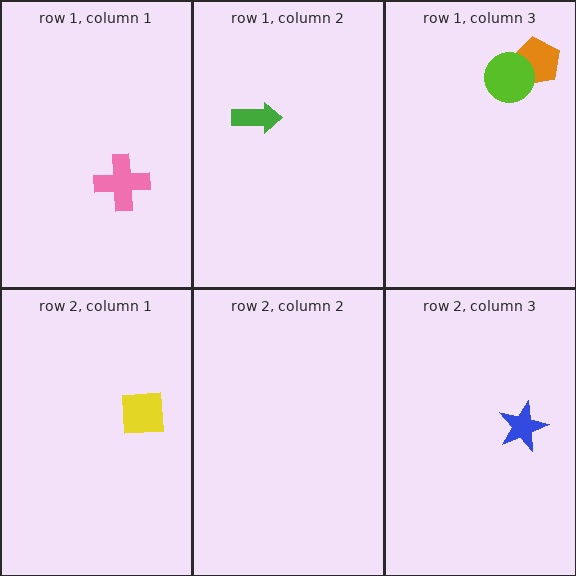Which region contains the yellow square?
The row 2, column 1 region.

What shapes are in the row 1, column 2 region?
The green arrow.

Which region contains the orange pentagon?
The row 1, column 3 region.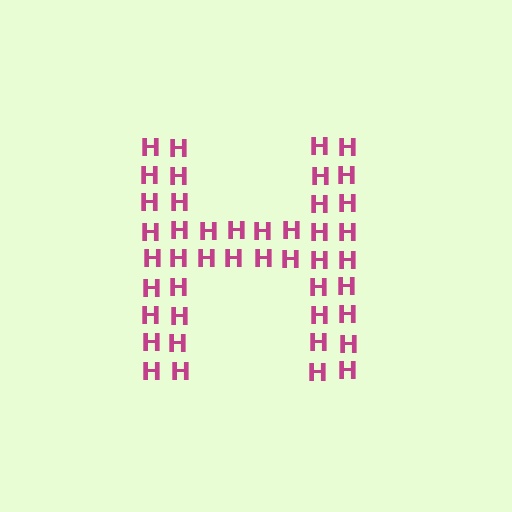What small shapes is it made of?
It is made of small letter H's.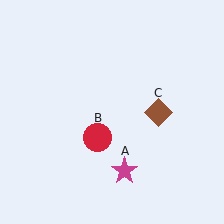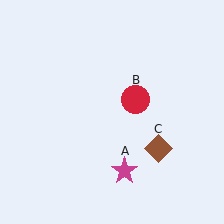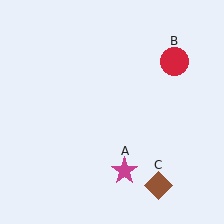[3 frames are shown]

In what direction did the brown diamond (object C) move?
The brown diamond (object C) moved down.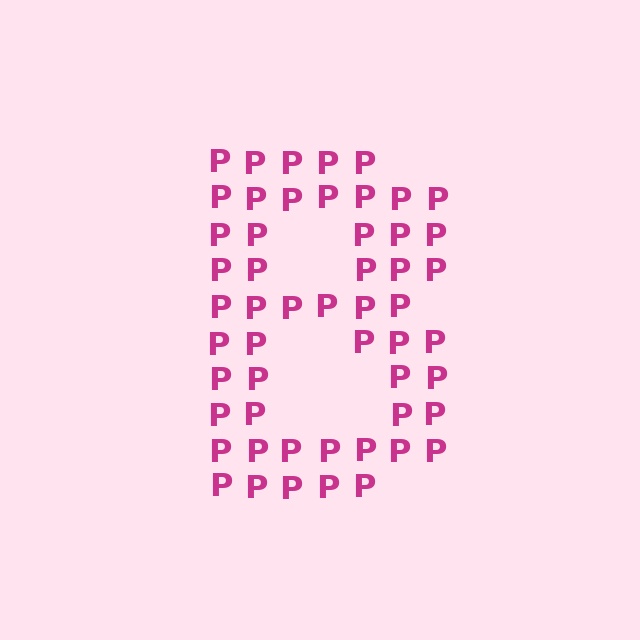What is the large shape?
The large shape is the letter B.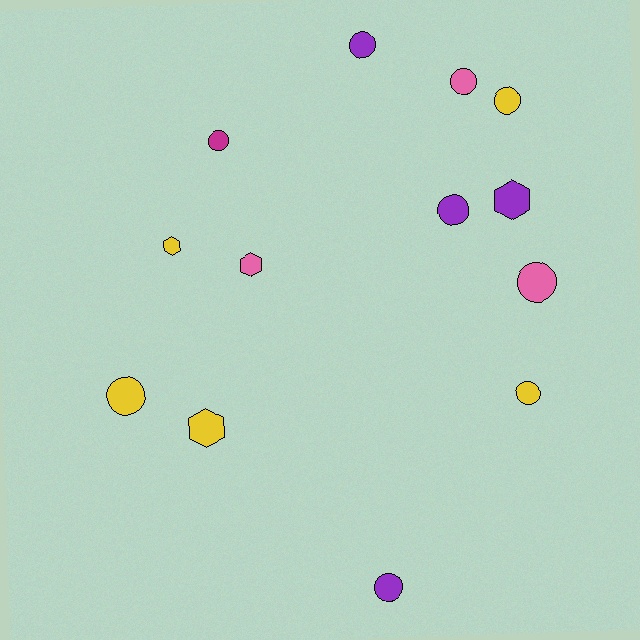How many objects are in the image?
There are 13 objects.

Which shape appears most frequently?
Circle, with 9 objects.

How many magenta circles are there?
There is 1 magenta circle.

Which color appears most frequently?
Yellow, with 5 objects.